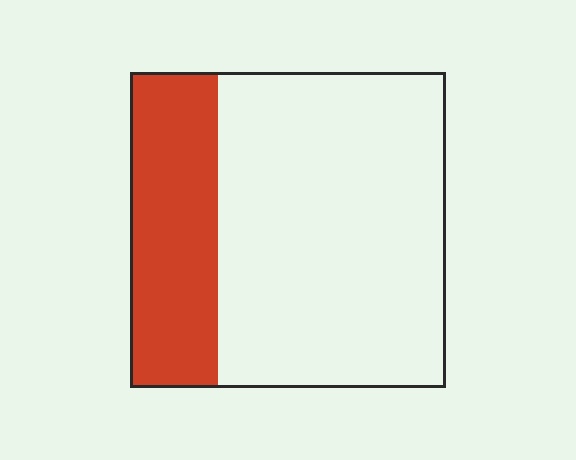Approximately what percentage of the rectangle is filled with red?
Approximately 30%.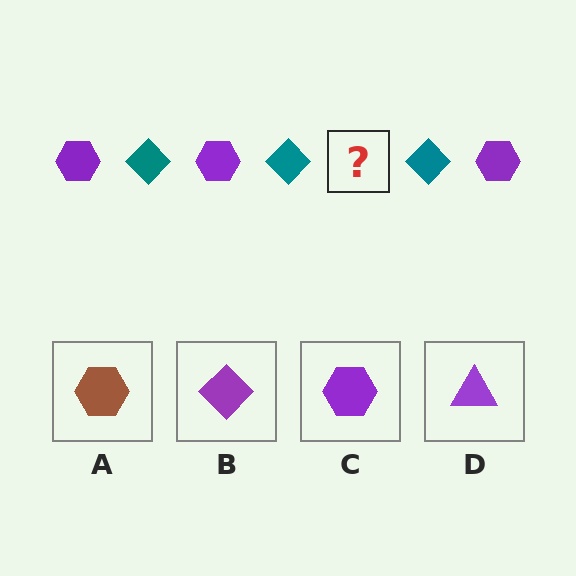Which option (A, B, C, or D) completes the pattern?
C.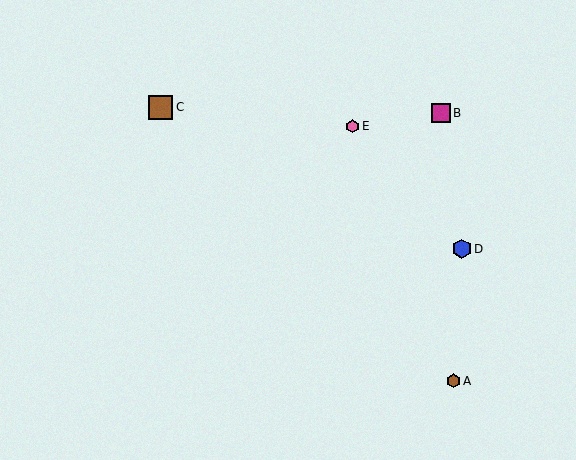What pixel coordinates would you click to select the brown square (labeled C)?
Click at (160, 107) to select the brown square C.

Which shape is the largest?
The brown square (labeled C) is the largest.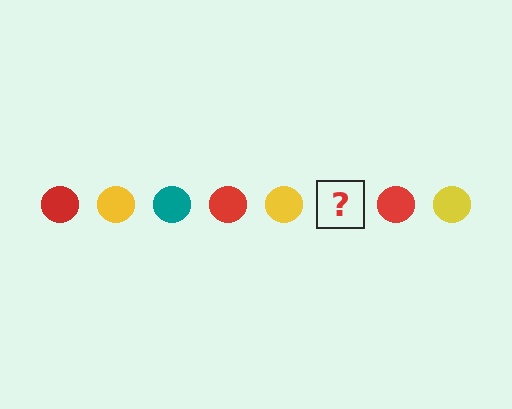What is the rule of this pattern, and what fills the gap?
The rule is that the pattern cycles through red, yellow, teal circles. The gap should be filled with a teal circle.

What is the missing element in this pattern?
The missing element is a teal circle.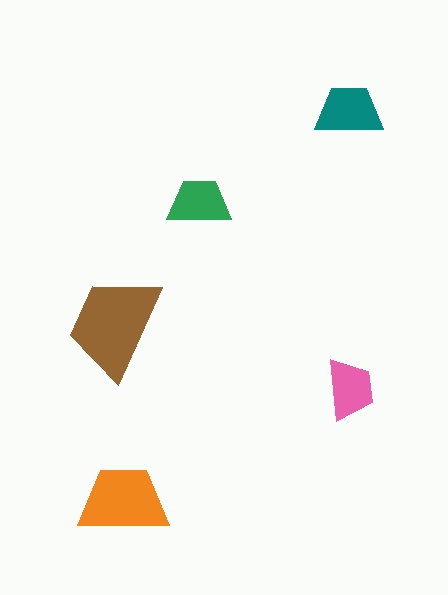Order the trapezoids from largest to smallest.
the brown one, the orange one, the teal one, the green one, the pink one.